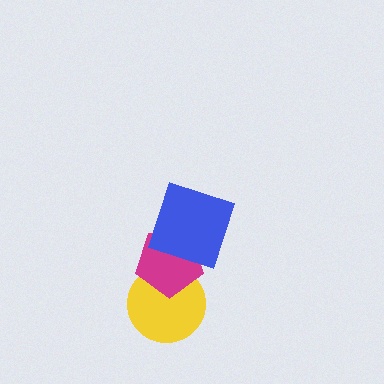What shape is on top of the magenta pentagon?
The blue square is on top of the magenta pentagon.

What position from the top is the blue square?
The blue square is 1st from the top.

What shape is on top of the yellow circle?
The magenta pentagon is on top of the yellow circle.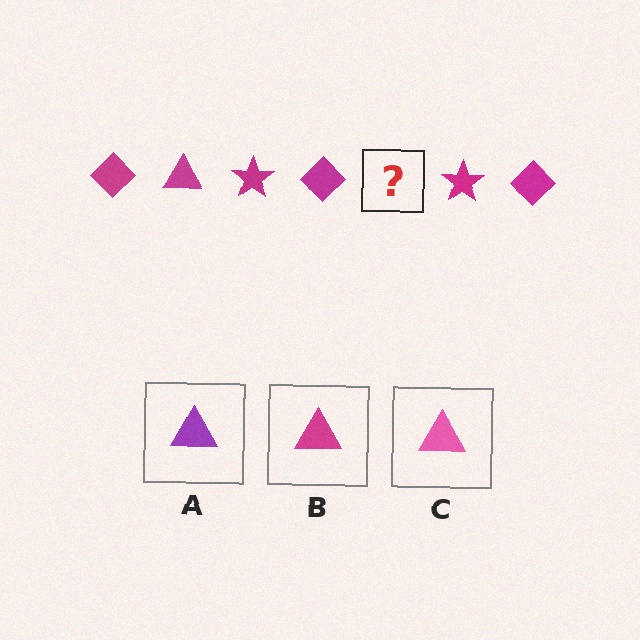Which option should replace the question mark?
Option B.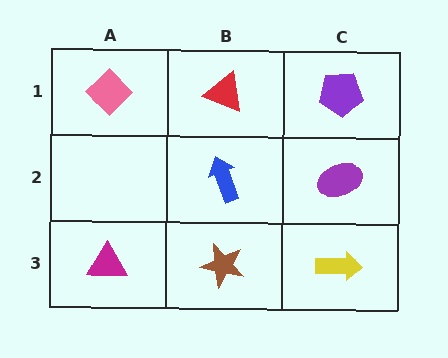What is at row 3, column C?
A yellow arrow.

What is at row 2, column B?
A blue arrow.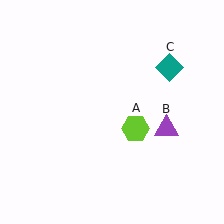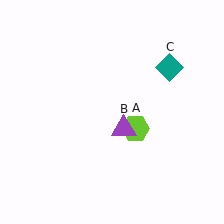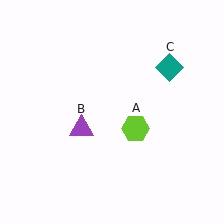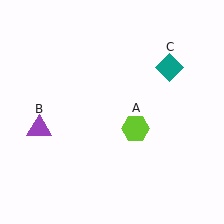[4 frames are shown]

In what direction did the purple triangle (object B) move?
The purple triangle (object B) moved left.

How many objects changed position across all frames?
1 object changed position: purple triangle (object B).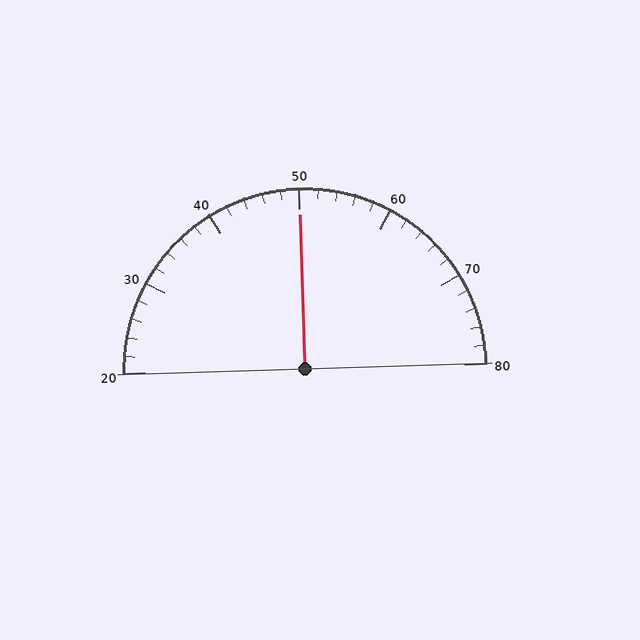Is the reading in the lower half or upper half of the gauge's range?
The reading is in the upper half of the range (20 to 80).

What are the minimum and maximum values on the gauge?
The gauge ranges from 20 to 80.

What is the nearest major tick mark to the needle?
The nearest major tick mark is 50.